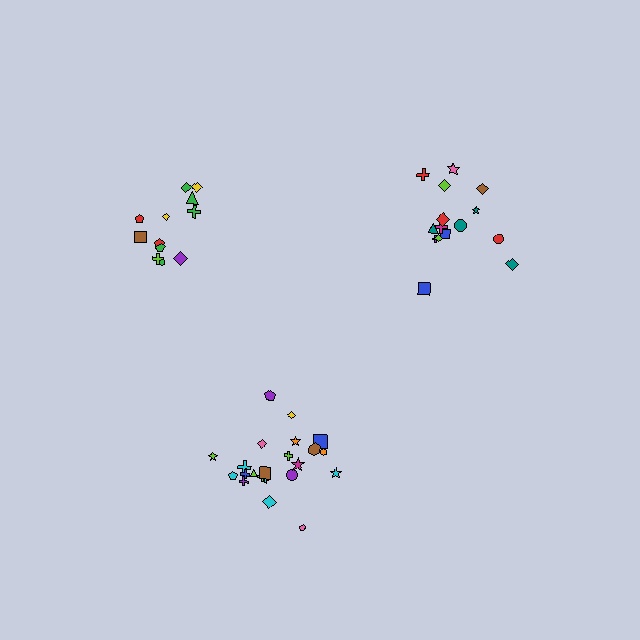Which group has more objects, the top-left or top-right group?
The top-right group.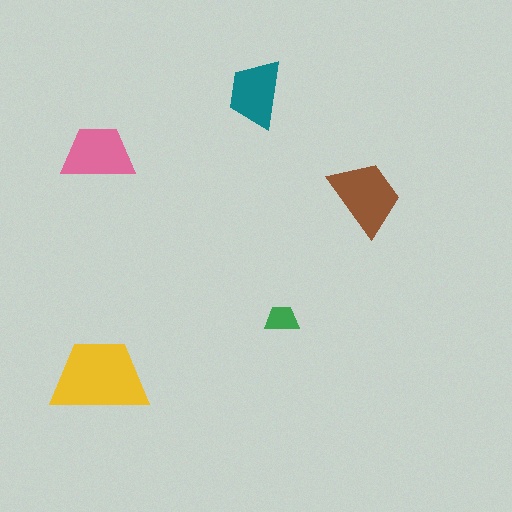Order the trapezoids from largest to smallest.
the yellow one, the brown one, the pink one, the teal one, the green one.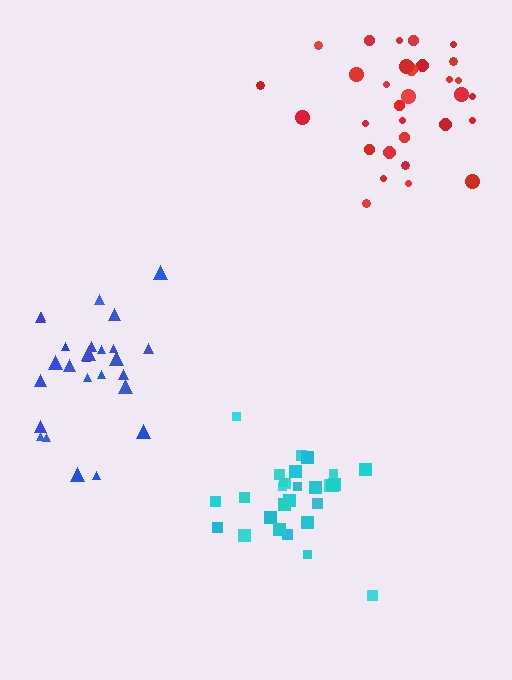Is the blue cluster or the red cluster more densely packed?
Red.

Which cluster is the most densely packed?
Cyan.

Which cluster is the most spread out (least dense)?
Blue.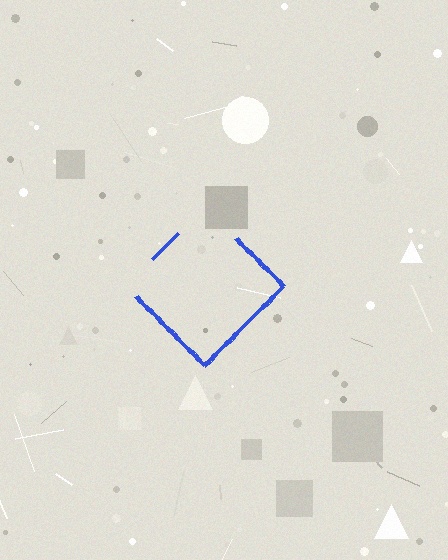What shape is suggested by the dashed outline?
The dashed outline suggests a diamond.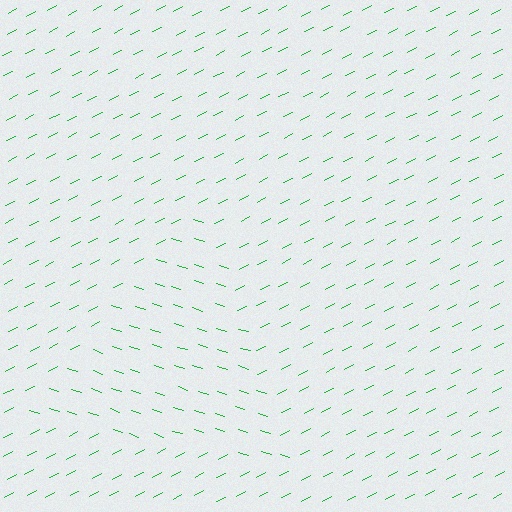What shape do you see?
I see a triangle.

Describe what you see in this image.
The image is filled with small green line segments. A triangle region in the image has lines oriented differently from the surrounding lines, creating a visible texture boundary.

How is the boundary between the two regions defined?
The boundary is defined purely by a change in line orientation (approximately 45 degrees difference). All lines are the same color and thickness.